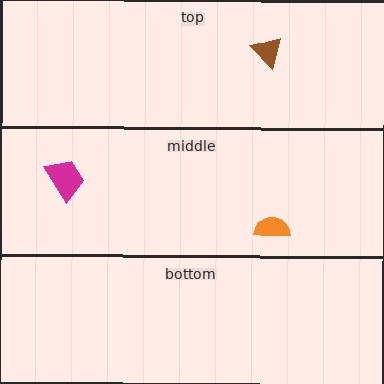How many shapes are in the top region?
1.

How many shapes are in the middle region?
2.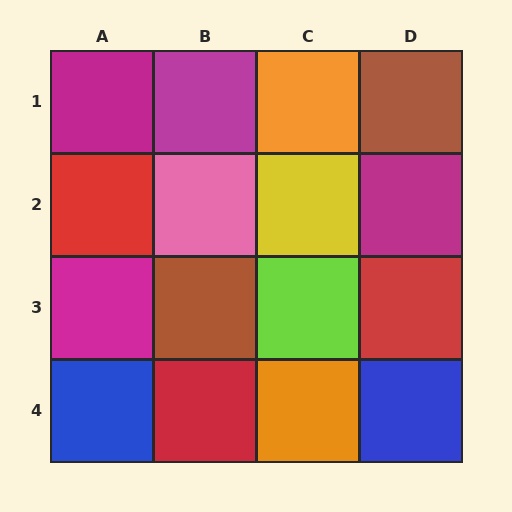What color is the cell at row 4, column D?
Blue.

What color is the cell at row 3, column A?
Magenta.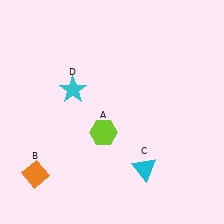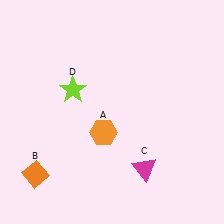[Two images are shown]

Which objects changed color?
A changed from lime to orange. C changed from cyan to magenta. D changed from cyan to lime.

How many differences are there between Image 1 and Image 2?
There are 3 differences between the two images.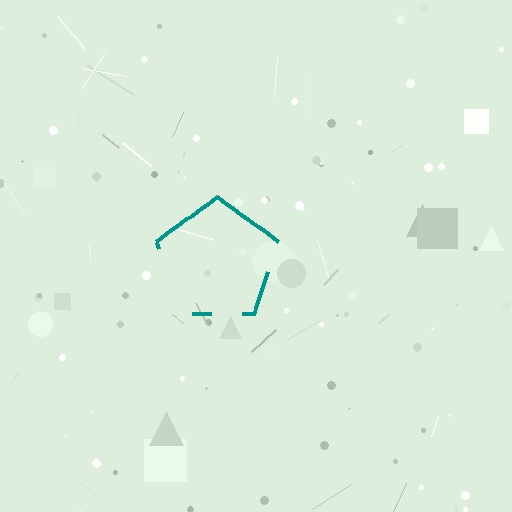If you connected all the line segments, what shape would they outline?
They would outline a pentagon.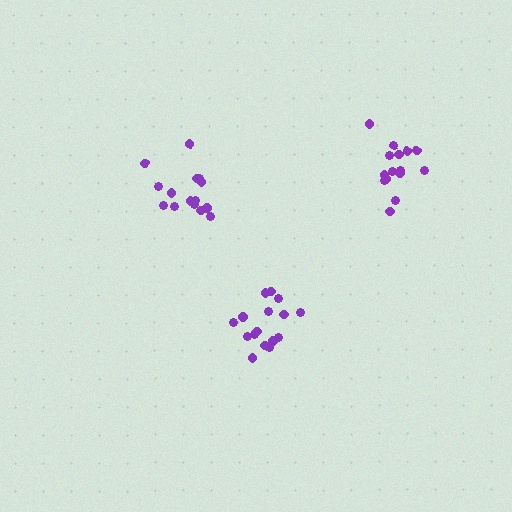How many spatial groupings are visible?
There are 3 spatial groupings.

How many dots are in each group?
Group 1: 15 dots, Group 2: 15 dots, Group 3: 16 dots (46 total).